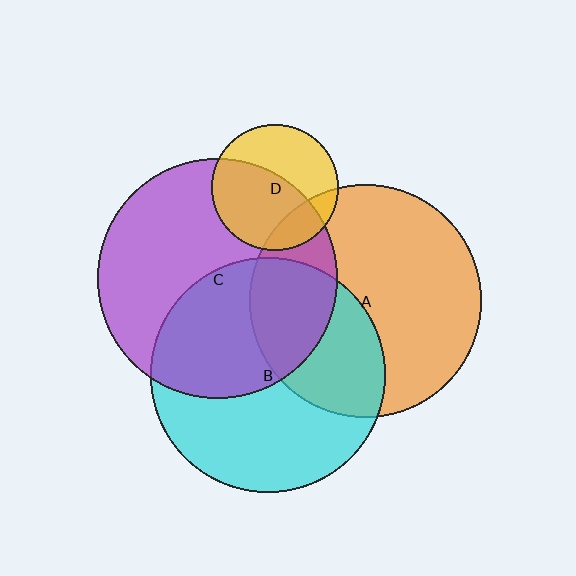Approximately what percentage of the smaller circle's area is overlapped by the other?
Approximately 45%.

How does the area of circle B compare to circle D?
Approximately 3.4 times.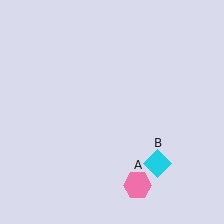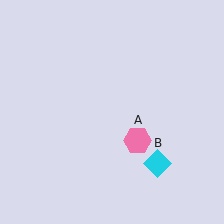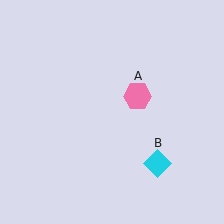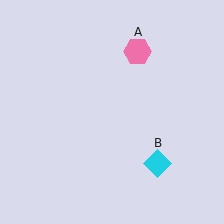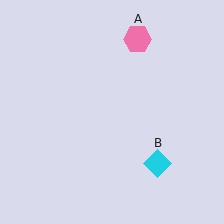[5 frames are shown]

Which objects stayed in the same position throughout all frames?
Cyan diamond (object B) remained stationary.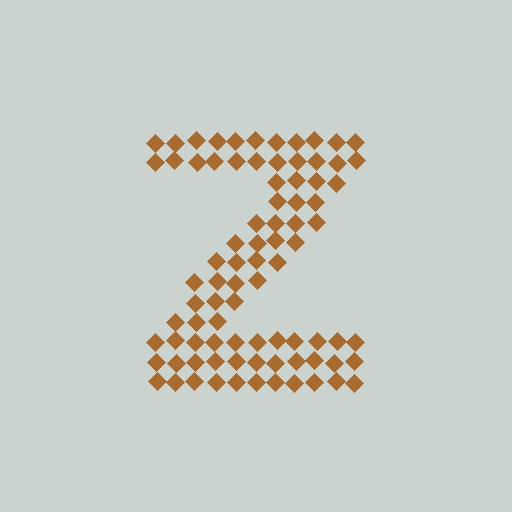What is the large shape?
The large shape is the letter Z.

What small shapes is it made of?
It is made of small diamonds.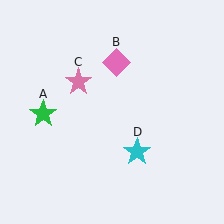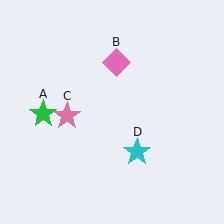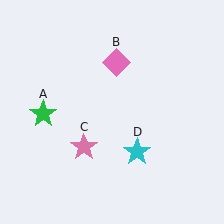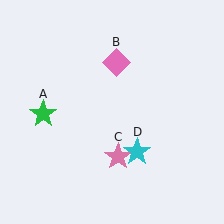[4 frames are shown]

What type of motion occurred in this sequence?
The pink star (object C) rotated counterclockwise around the center of the scene.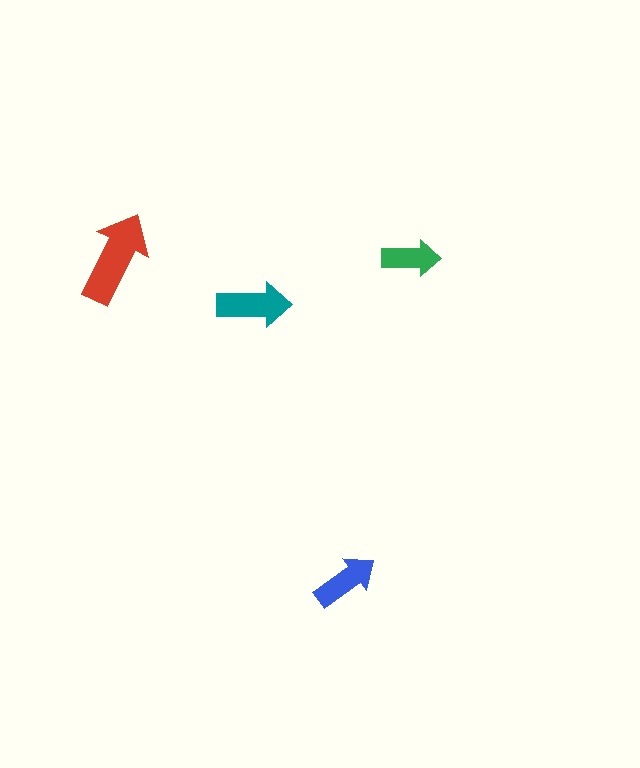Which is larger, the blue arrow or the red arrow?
The red one.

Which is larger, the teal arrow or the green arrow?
The teal one.